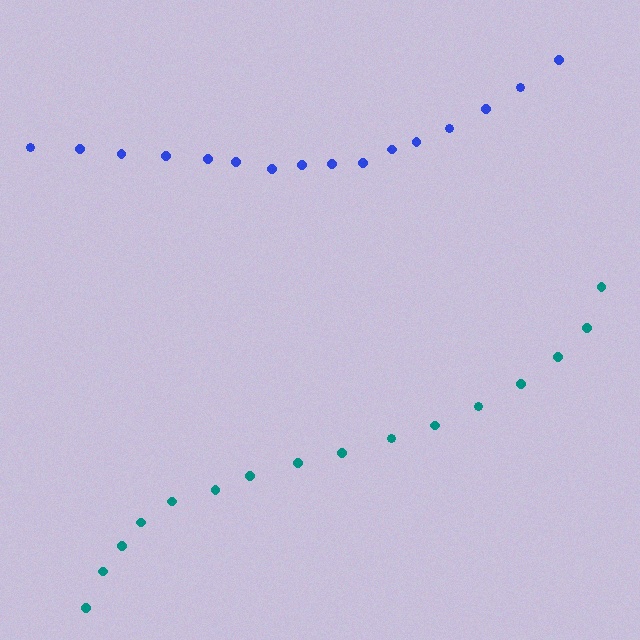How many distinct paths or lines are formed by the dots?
There are 2 distinct paths.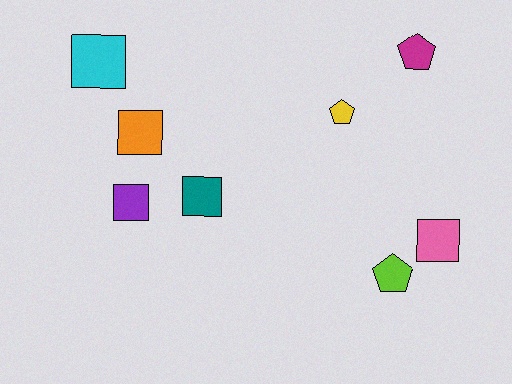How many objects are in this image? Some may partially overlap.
There are 8 objects.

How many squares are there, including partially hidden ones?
There are 5 squares.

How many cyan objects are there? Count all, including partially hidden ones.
There is 1 cyan object.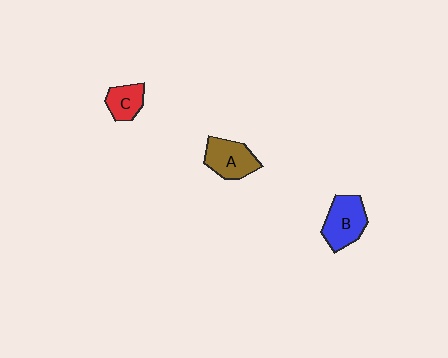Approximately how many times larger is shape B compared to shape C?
Approximately 1.6 times.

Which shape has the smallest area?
Shape C (red).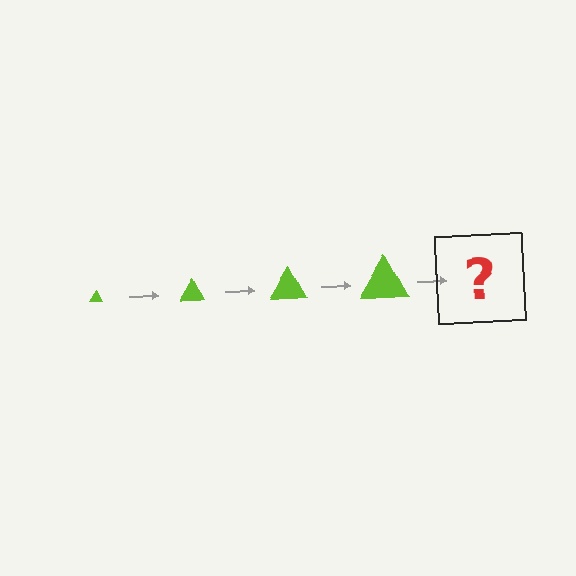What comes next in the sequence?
The next element should be a lime triangle, larger than the previous one.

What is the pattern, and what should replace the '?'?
The pattern is that the triangle gets progressively larger each step. The '?' should be a lime triangle, larger than the previous one.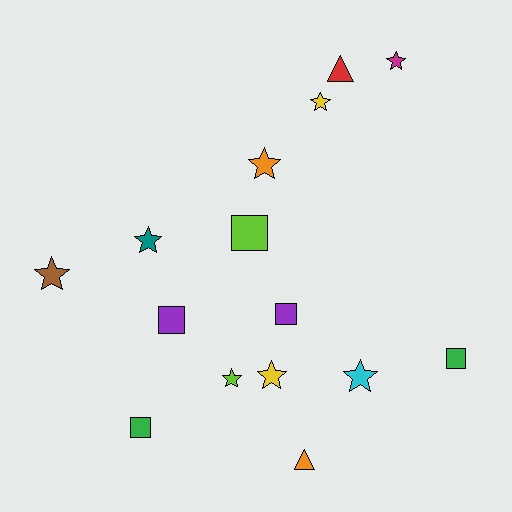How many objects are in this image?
There are 15 objects.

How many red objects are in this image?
There is 1 red object.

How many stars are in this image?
There are 8 stars.